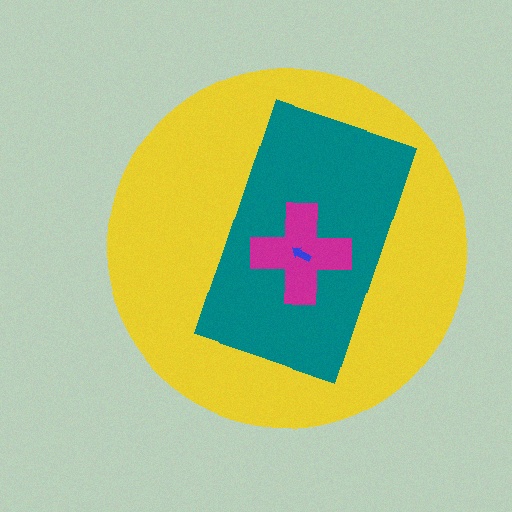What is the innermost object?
The blue arrow.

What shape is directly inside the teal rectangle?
The magenta cross.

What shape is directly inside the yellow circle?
The teal rectangle.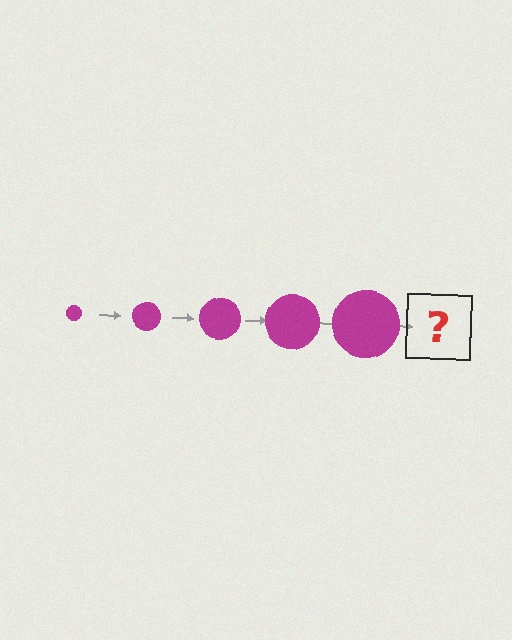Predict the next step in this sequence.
The next step is a magenta circle, larger than the previous one.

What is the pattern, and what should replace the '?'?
The pattern is that the circle gets progressively larger each step. The '?' should be a magenta circle, larger than the previous one.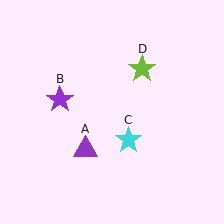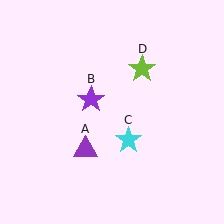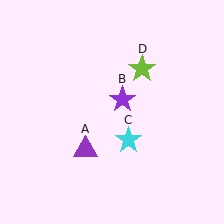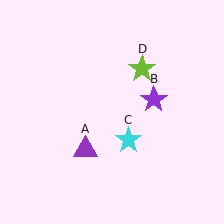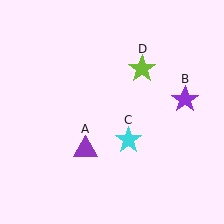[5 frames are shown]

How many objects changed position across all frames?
1 object changed position: purple star (object B).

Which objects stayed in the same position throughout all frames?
Purple triangle (object A) and cyan star (object C) and lime star (object D) remained stationary.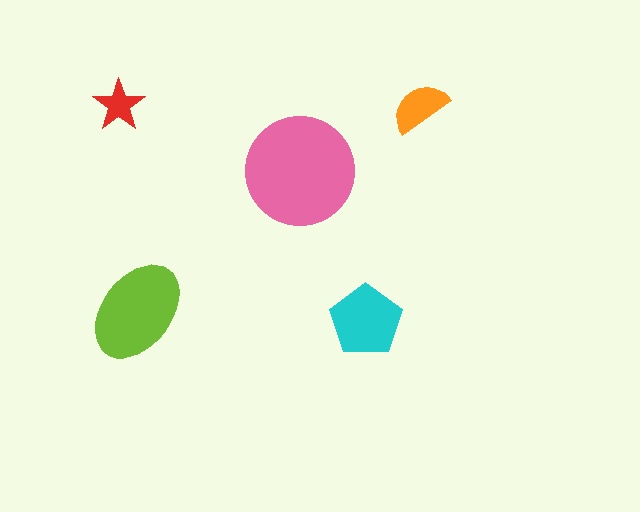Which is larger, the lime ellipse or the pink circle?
The pink circle.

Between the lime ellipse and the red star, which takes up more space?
The lime ellipse.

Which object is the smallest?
The red star.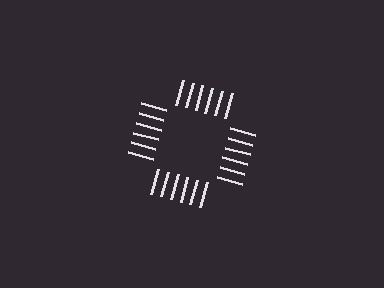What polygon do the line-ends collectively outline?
An illusory square — the line segments terminate on its edges but no continuous stroke is drawn.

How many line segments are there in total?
24 — 6 along each of the 4 edges.